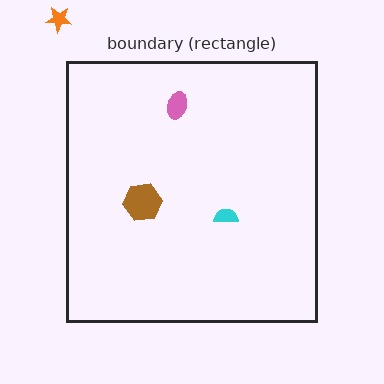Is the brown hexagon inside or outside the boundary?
Inside.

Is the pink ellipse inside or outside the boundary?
Inside.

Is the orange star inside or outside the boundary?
Outside.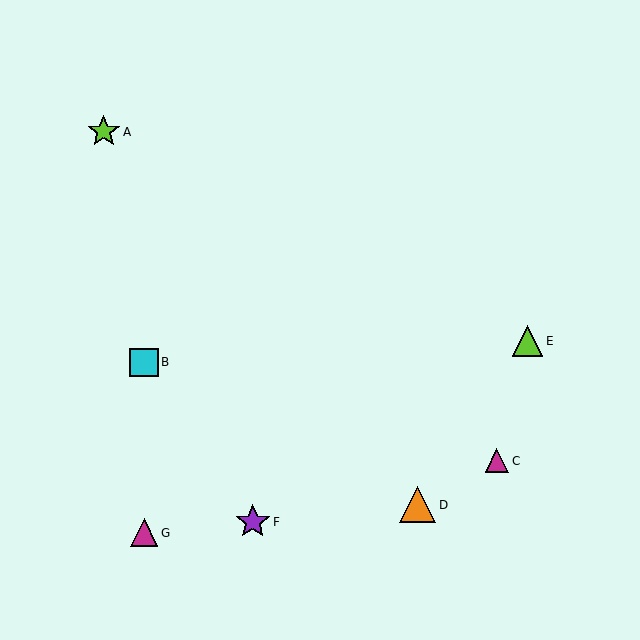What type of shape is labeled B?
Shape B is a cyan square.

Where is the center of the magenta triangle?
The center of the magenta triangle is at (144, 533).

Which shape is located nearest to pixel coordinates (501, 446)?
The magenta triangle (labeled C) at (497, 461) is nearest to that location.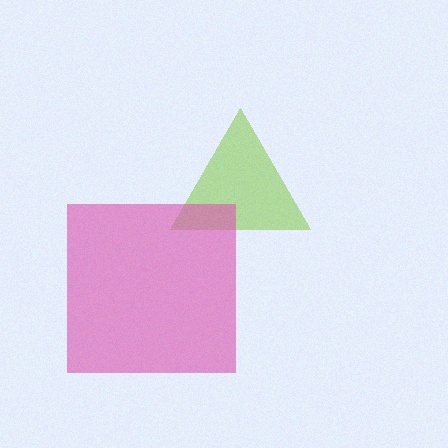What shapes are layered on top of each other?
The layered shapes are: a lime triangle, a pink square.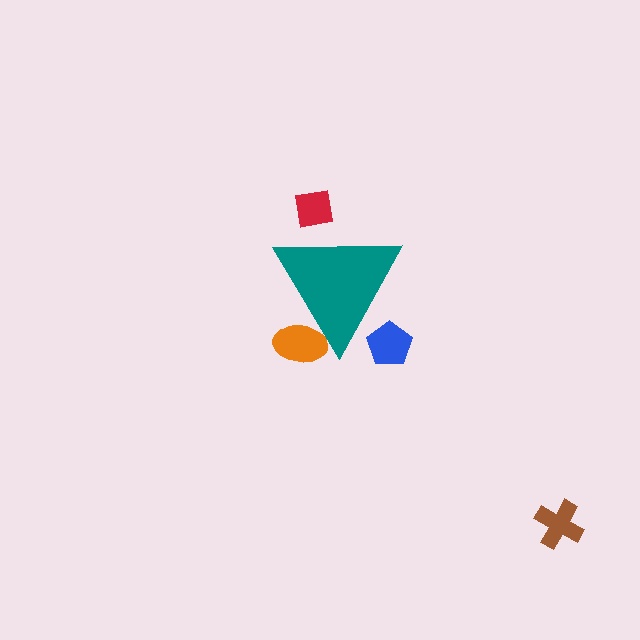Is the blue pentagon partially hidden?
Yes, the blue pentagon is partially hidden behind the teal triangle.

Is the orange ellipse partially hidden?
Yes, the orange ellipse is partially hidden behind the teal triangle.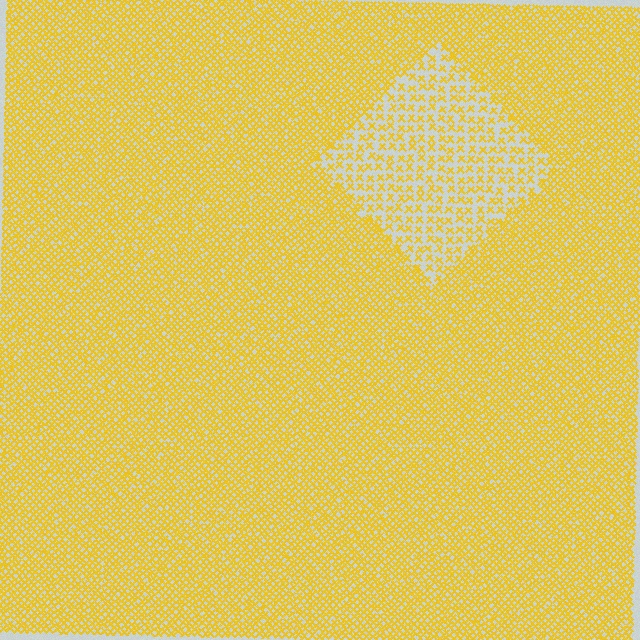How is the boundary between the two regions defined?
The boundary is defined by a change in element density (approximately 2.2x ratio). All elements are the same color, size, and shape.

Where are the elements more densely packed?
The elements are more densely packed outside the diamond boundary.